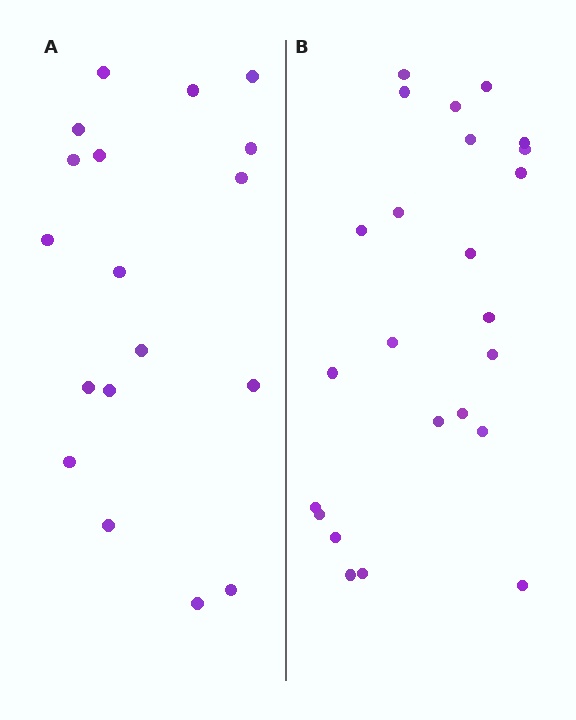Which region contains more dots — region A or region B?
Region B (the right region) has more dots.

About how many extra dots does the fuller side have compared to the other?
Region B has about 6 more dots than region A.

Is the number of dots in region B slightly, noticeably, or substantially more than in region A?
Region B has noticeably more, but not dramatically so. The ratio is roughly 1.3 to 1.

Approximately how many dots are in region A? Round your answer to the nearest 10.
About 20 dots. (The exact count is 18, which rounds to 20.)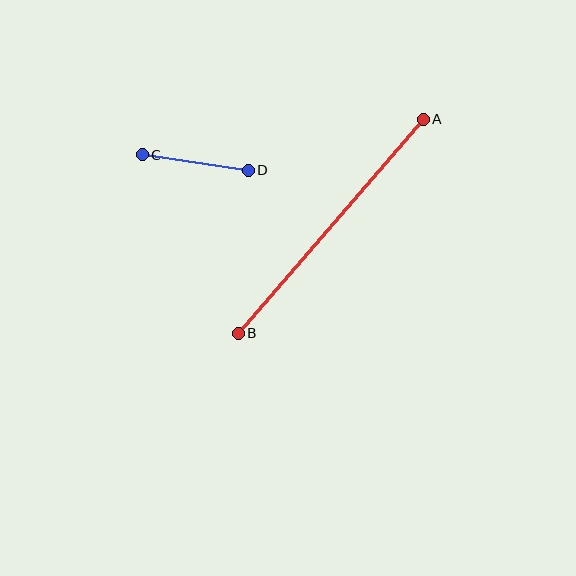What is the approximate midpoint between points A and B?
The midpoint is at approximately (331, 226) pixels.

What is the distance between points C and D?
The distance is approximately 107 pixels.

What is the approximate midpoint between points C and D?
The midpoint is at approximately (195, 163) pixels.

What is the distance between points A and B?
The distance is approximately 283 pixels.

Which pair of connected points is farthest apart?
Points A and B are farthest apart.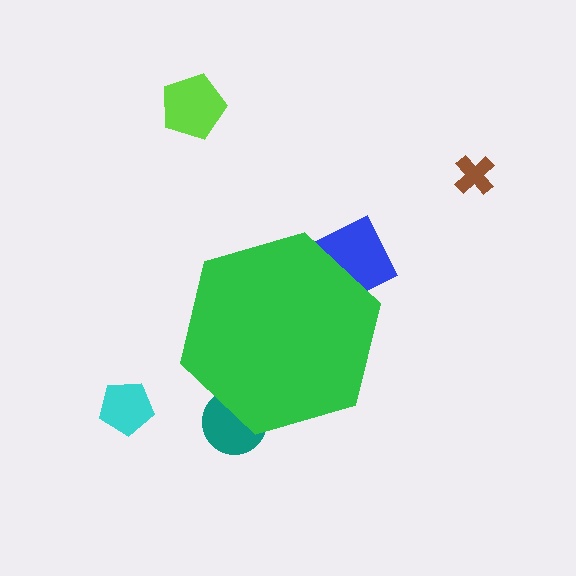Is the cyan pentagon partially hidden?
No, the cyan pentagon is fully visible.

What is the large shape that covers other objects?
A green hexagon.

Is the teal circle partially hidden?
Yes, the teal circle is partially hidden behind the green hexagon.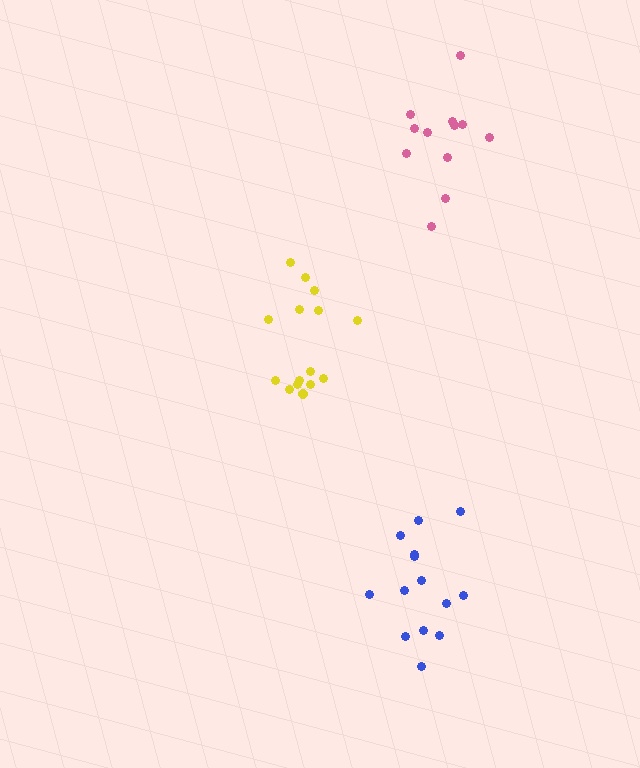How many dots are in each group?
Group 1: 15 dots, Group 2: 14 dots, Group 3: 12 dots (41 total).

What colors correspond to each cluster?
The clusters are colored: yellow, blue, pink.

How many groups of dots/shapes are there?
There are 3 groups.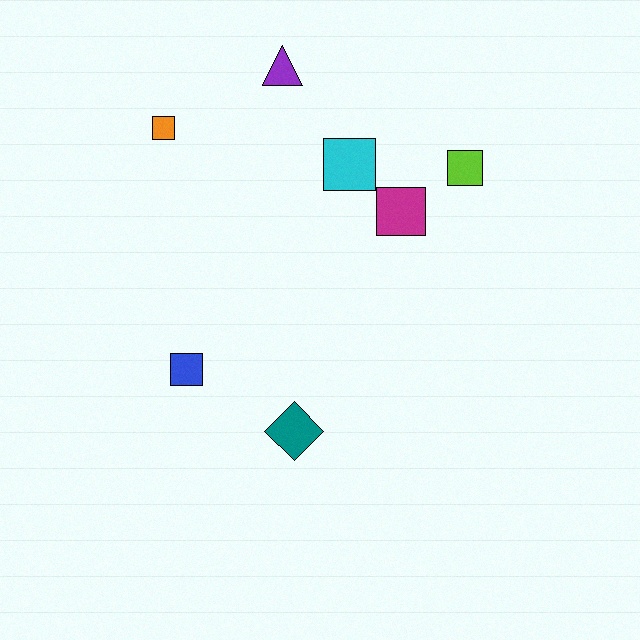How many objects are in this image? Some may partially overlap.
There are 7 objects.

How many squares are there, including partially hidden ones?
There are 5 squares.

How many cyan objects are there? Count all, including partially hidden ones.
There is 1 cyan object.